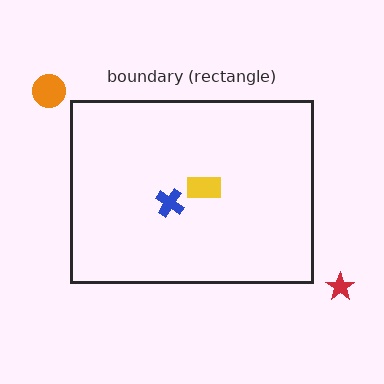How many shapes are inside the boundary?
2 inside, 2 outside.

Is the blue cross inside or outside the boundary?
Inside.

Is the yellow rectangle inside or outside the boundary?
Inside.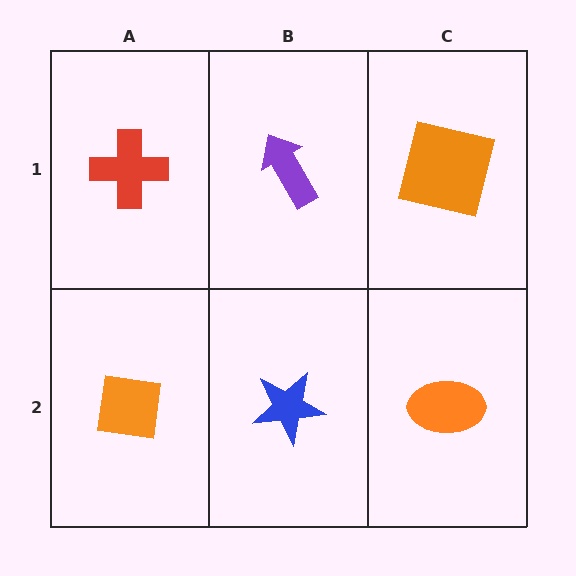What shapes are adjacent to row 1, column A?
An orange square (row 2, column A), a purple arrow (row 1, column B).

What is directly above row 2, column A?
A red cross.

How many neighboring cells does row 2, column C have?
2.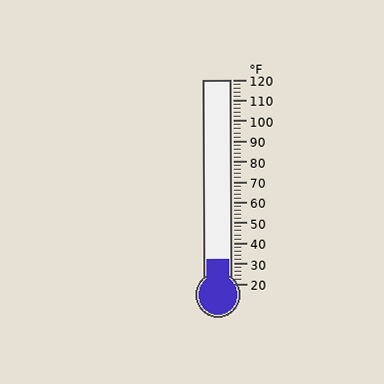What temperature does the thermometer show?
The thermometer shows approximately 32°F.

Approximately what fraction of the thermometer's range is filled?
The thermometer is filled to approximately 10% of its range.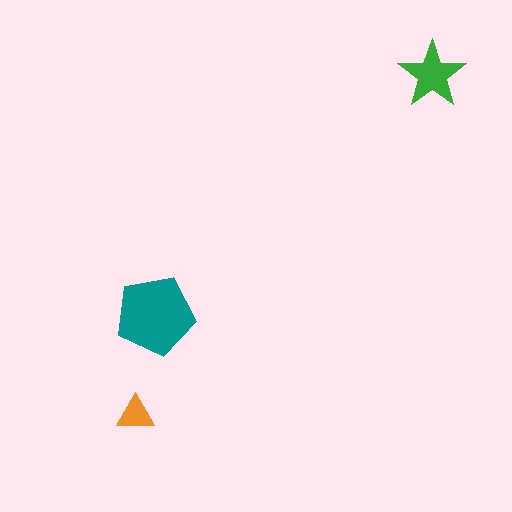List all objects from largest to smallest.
The teal pentagon, the green star, the orange triangle.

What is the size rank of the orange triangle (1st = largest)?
3rd.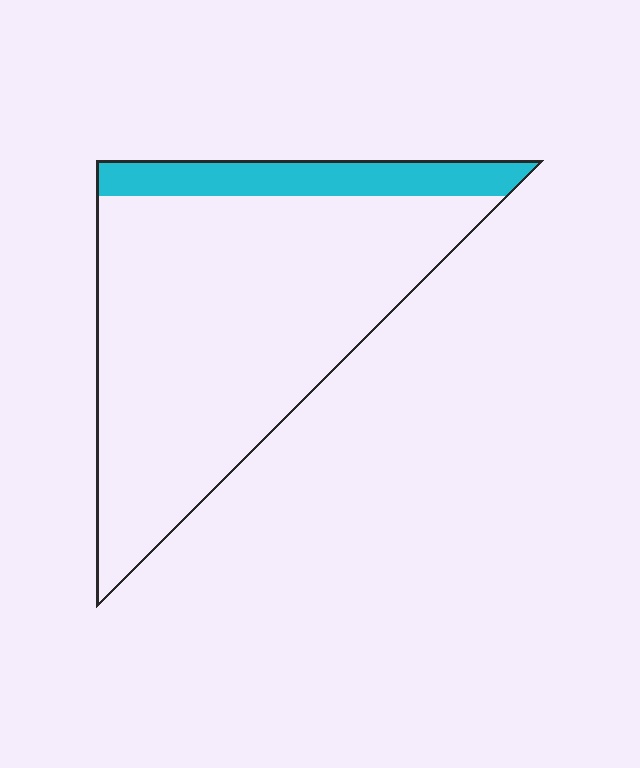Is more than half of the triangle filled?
No.